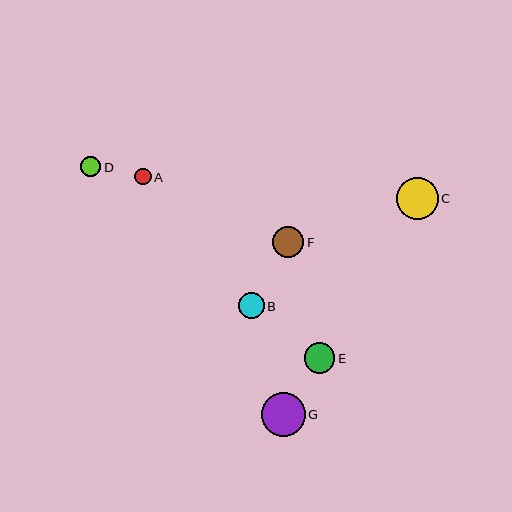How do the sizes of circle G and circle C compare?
Circle G and circle C are approximately the same size.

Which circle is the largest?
Circle G is the largest with a size of approximately 44 pixels.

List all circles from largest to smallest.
From largest to smallest: G, C, F, E, B, D, A.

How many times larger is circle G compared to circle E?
Circle G is approximately 1.4 times the size of circle E.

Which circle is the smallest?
Circle A is the smallest with a size of approximately 16 pixels.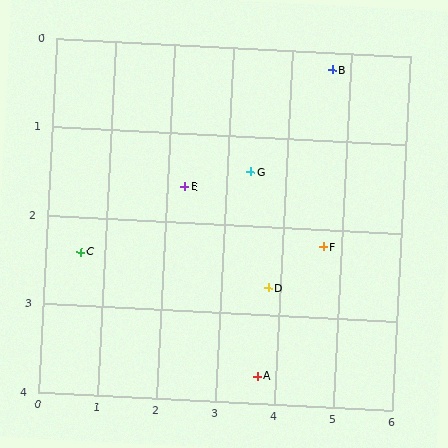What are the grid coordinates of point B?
Point B is at approximately (4.7, 0.2).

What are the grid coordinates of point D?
Point D is at approximately (3.8, 2.7).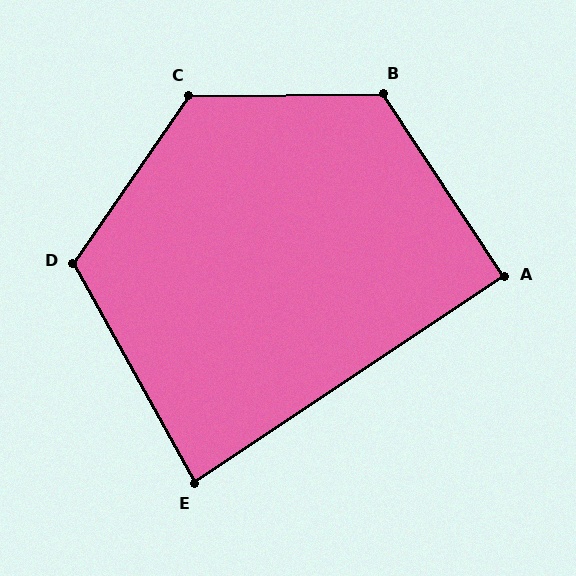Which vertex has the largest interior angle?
C, at approximately 125 degrees.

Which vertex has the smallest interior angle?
E, at approximately 85 degrees.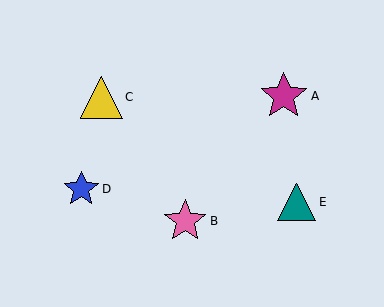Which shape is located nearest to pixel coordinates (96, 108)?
The yellow triangle (labeled C) at (101, 97) is nearest to that location.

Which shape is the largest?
The magenta star (labeled A) is the largest.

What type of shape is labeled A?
Shape A is a magenta star.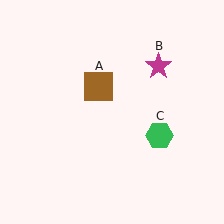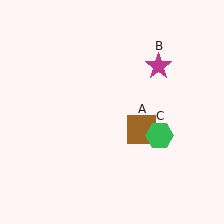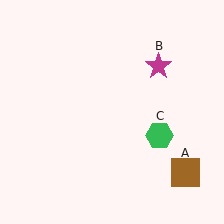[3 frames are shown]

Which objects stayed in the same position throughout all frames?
Magenta star (object B) and green hexagon (object C) remained stationary.